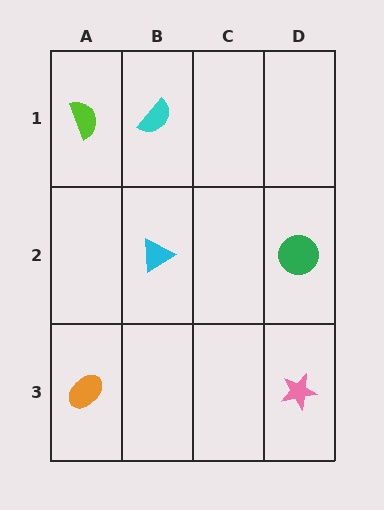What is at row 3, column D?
A pink star.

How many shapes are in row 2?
2 shapes.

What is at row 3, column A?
An orange ellipse.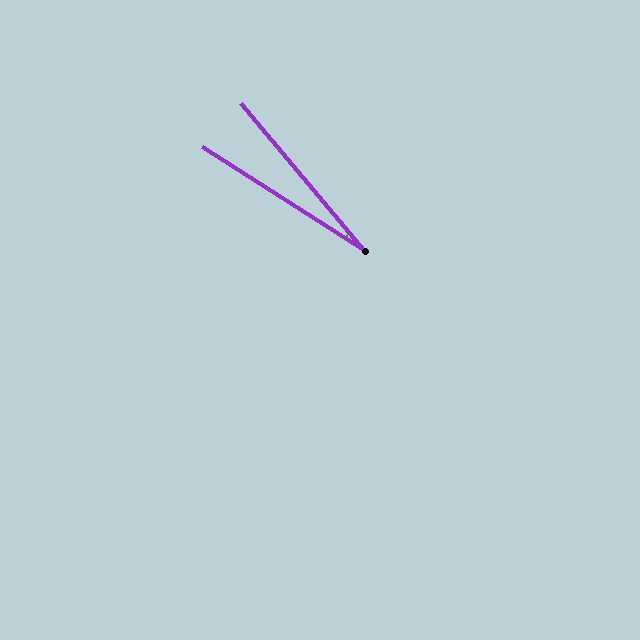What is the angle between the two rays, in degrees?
Approximately 18 degrees.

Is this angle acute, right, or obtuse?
It is acute.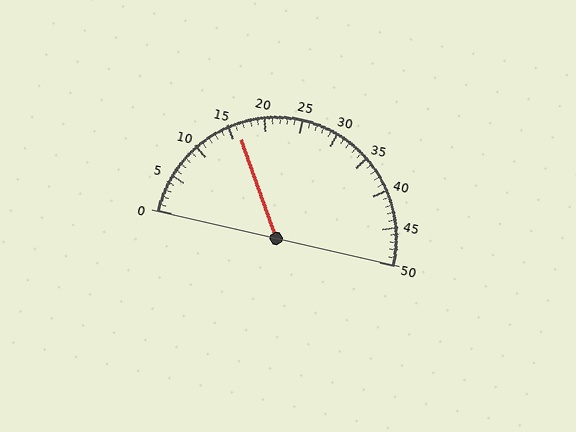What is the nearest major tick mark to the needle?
The nearest major tick mark is 15.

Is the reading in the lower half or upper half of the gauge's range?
The reading is in the lower half of the range (0 to 50).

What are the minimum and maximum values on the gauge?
The gauge ranges from 0 to 50.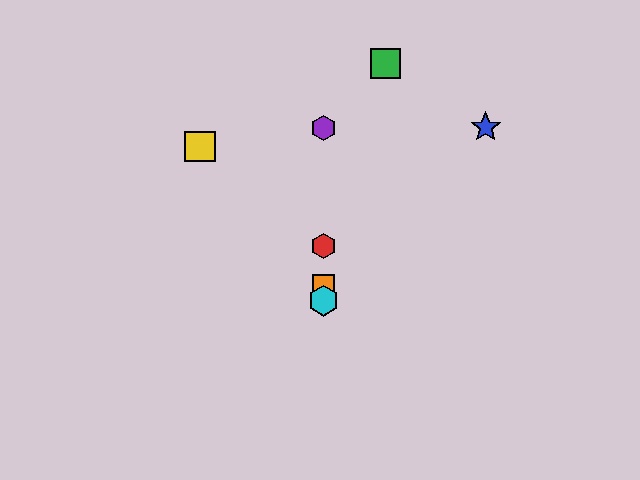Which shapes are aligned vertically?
The red hexagon, the purple hexagon, the orange square, the cyan hexagon are aligned vertically.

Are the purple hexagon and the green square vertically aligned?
No, the purple hexagon is at x≈324 and the green square is at x≈385.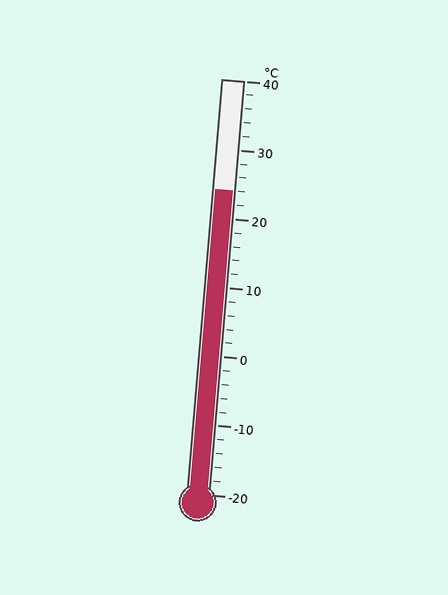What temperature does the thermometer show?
The thermometer shows approximately 24°C.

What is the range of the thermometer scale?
The thermometer scale ranges from -20°C to 40°C.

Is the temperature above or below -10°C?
The temperature is above -10°C.